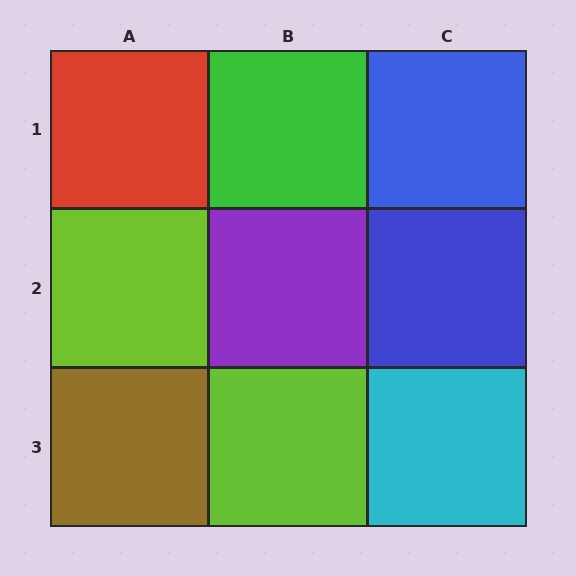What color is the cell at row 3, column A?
Brown.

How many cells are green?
1 cell is green.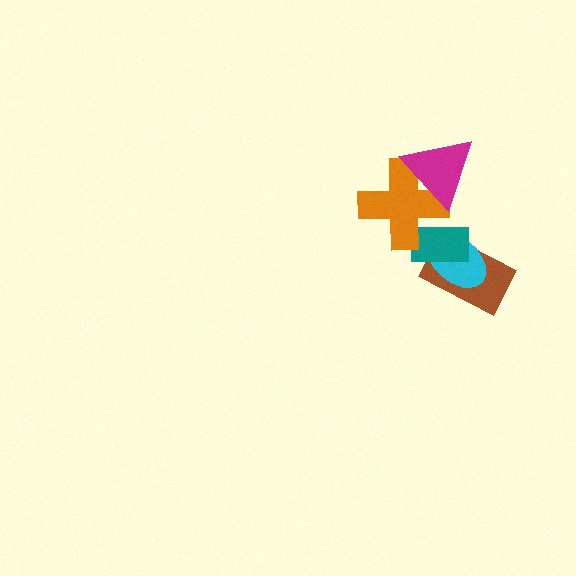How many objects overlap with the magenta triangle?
1 object overlaps with the magenta triangle.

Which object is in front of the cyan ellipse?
The teal rectangle is in front of the cyan ellipse.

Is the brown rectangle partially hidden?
Yes, it is partially covered by another shape.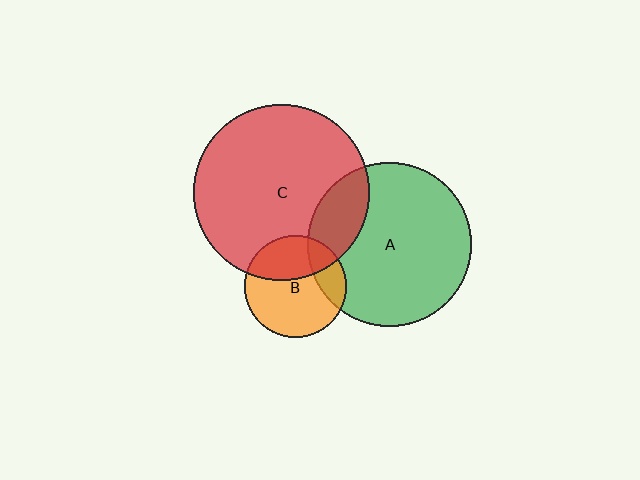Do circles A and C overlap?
Yes.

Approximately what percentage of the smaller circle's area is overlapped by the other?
Approximately 20%.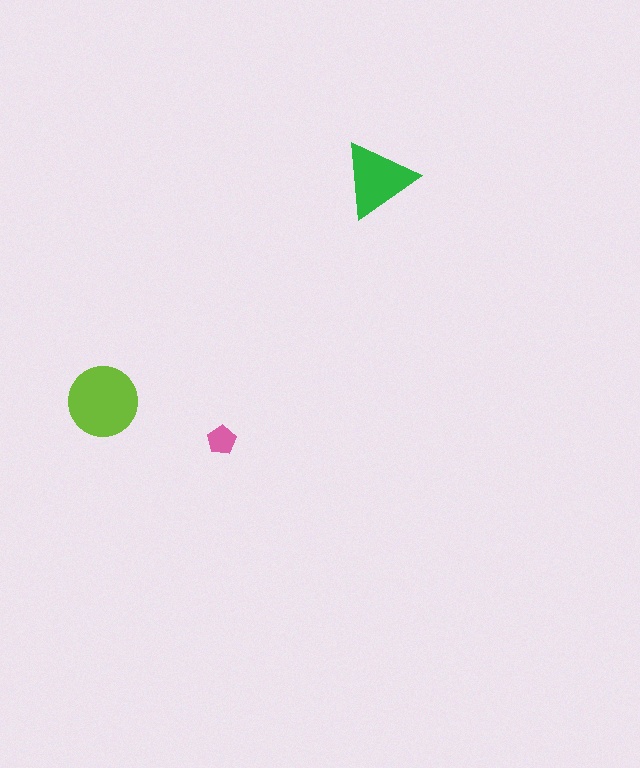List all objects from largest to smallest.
The lime circle, the green triangle, the pink pentagon.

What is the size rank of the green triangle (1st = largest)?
2nd.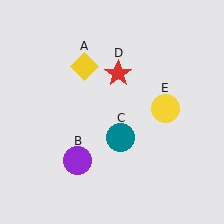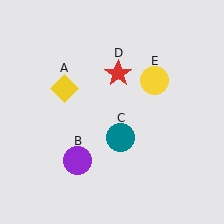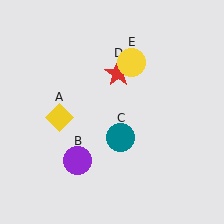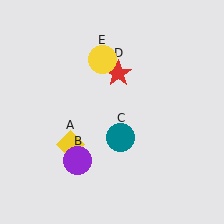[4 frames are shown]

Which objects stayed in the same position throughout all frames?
Purple circle (object B) and teal circle (object C) and red star (object D) remained stationary.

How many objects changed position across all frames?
2 objects changed position: yellow diamond (object A), yellow circle (object E).